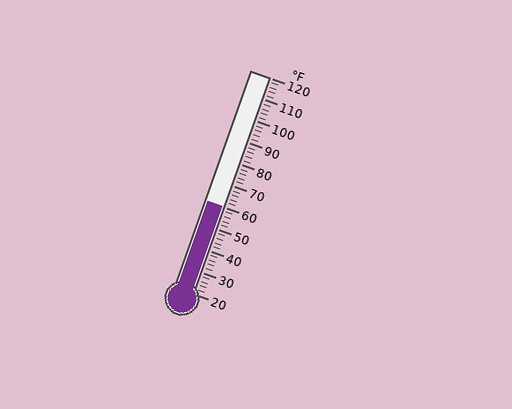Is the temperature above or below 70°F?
The temperature is below 70°F.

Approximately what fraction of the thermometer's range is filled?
The thermometer is filled to approximately 40% of its range.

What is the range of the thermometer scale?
The thermometer scale ranges from 20°F to 120°F.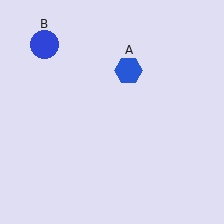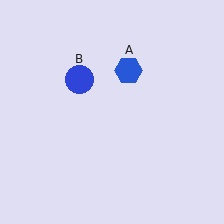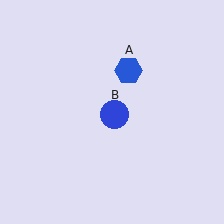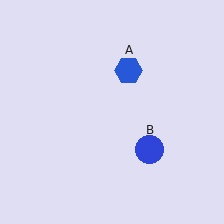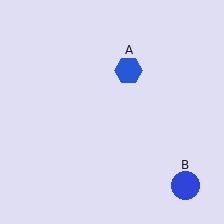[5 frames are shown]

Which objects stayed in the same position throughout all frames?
Blue hexagon (object A) remained stationary.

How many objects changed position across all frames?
1 object changed position: blue circle (object B).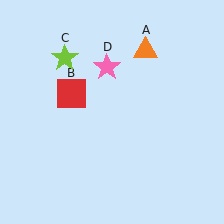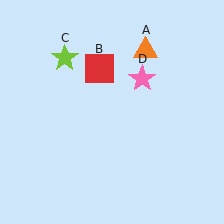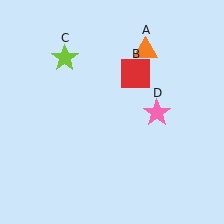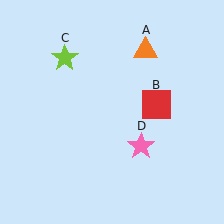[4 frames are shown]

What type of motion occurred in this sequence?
The red square (object B), pink star (object D) rotated clockwise around the center of the scene.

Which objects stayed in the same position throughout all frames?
Orange triangle (object A) and lime star (object C) remained stationary.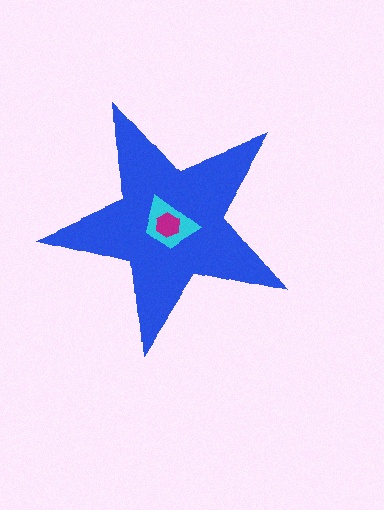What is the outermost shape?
The blue star.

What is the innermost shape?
The magenta hexagon.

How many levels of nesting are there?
3.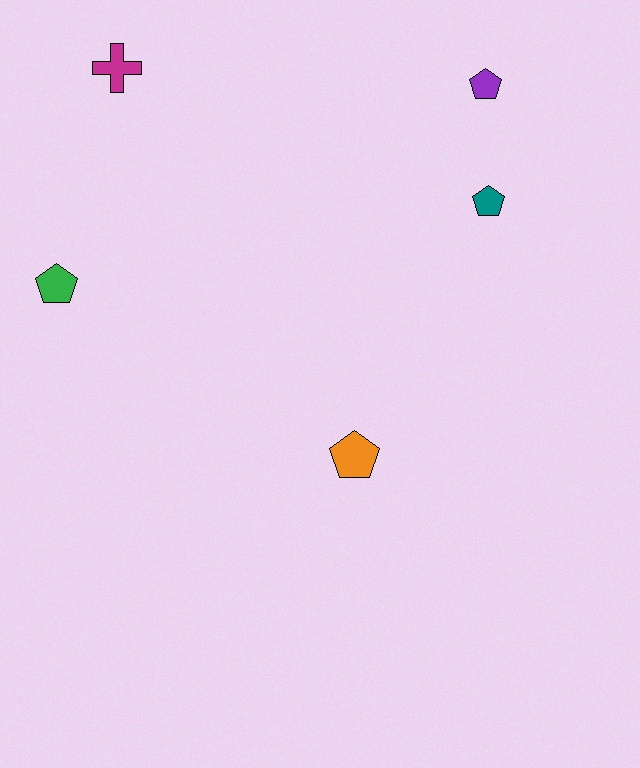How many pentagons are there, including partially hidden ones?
There are 4 pentagons.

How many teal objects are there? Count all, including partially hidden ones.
There is 1 teal object.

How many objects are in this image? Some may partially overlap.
There are 5 objects.